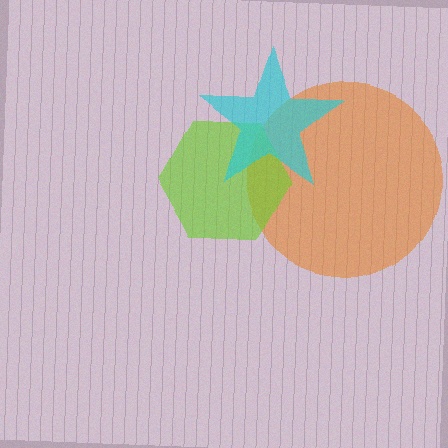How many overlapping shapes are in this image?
There are 3 overlapping shapes in the image.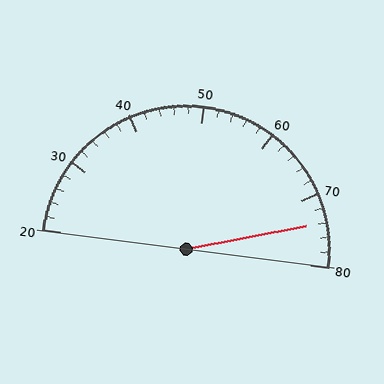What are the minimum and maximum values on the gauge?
The gauge ranges from 20 to 80.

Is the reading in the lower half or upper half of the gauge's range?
The reading is in the upper half of the range (20 to 80).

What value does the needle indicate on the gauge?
The needle indicates approximately 74.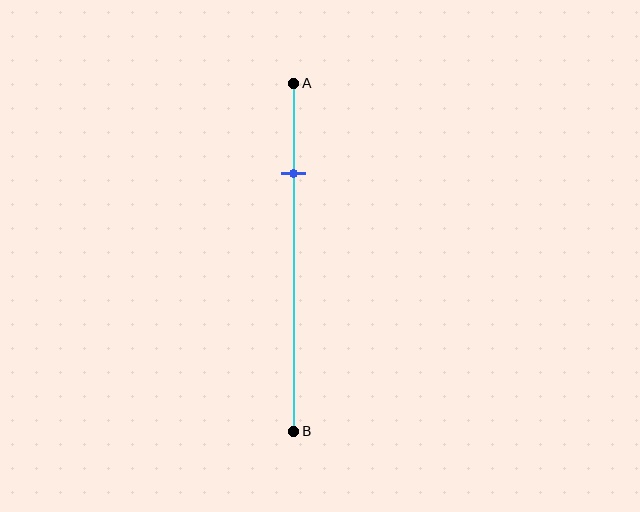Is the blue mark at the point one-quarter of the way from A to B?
Yes, the mark is approximately at the one-quarter point.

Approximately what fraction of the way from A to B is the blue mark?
The blue mark is approximately 25% of the way from A to B.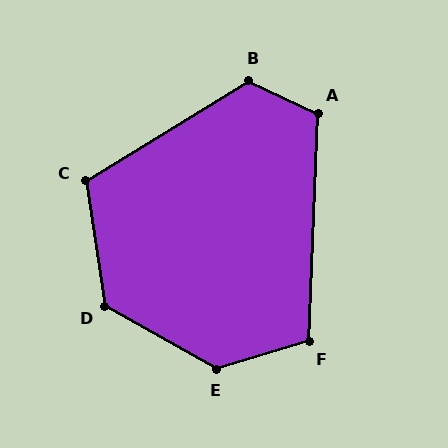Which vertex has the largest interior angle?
E, at approximately 134 degrees.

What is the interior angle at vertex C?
Approximately 113 degrees (obtuse).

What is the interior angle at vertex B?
Approximately 124 degrees (obtuse).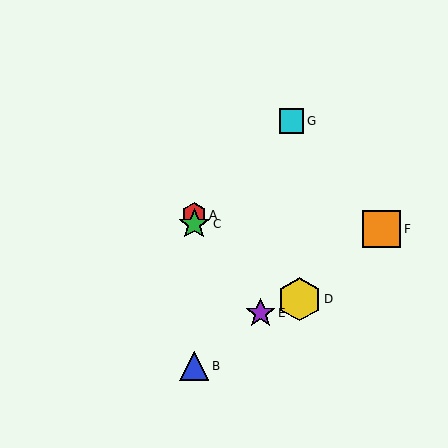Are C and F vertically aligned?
No, C is at x≈194 and F is at x≈382.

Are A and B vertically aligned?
Yes, both are at x≈194.